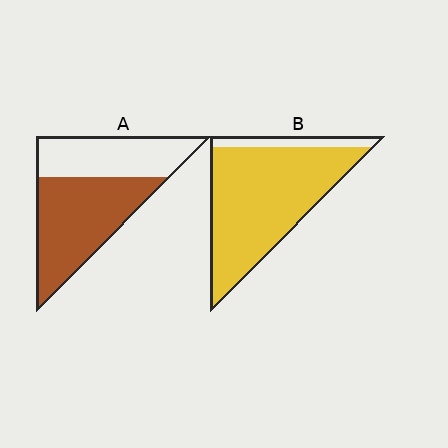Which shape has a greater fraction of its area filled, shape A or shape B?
Shape B.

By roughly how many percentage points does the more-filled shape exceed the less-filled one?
By roughly 30 percentage points (B over A).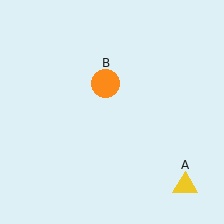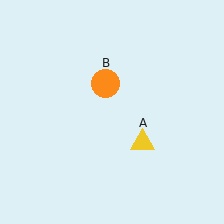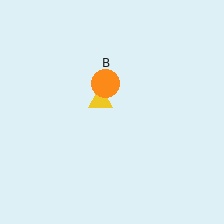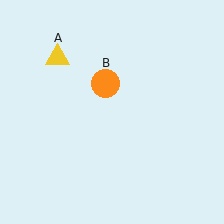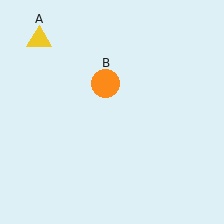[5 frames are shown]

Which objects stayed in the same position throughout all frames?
Orange circle (object B) remained stationary.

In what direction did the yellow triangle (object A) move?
The yellow triangle (object A) moved up and to the left.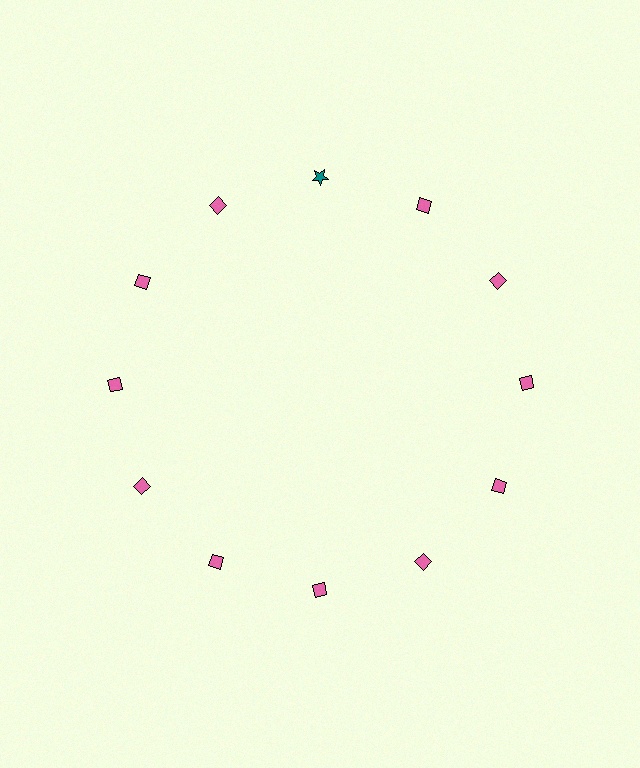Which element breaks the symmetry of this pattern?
The teal star at roughly the 12 o'clock position breaks the symmetry. All other shapes are pink diamonds.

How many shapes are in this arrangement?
There are 12 shapes arranged in a ring pattern.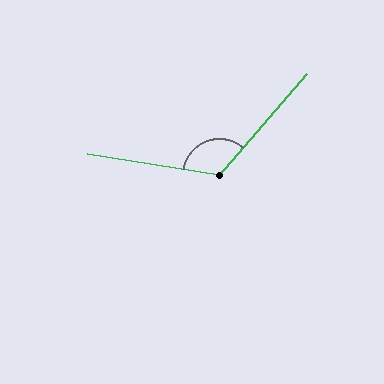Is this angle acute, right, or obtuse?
It is obtuse.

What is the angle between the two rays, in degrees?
Approximately 122 degrees.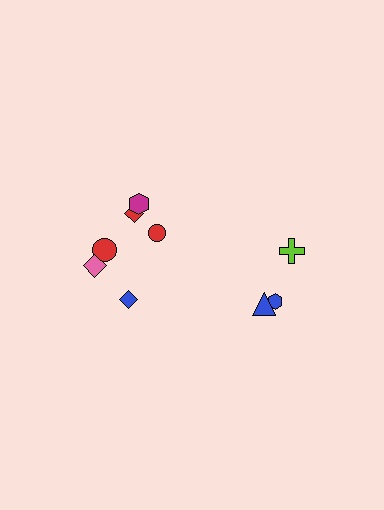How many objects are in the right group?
There are 3 objects.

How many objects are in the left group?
There are 6 objects.